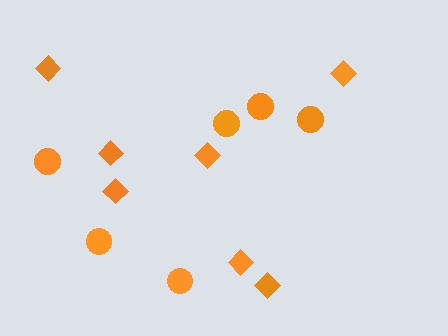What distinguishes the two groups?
There are 2 groups: one group of circles (6) and one group of diamonds (7).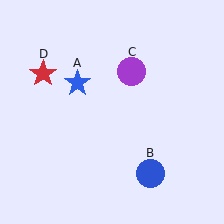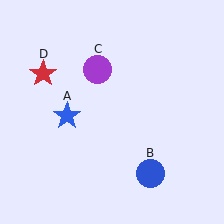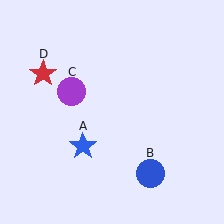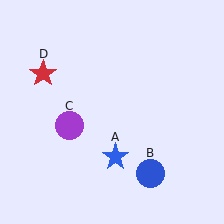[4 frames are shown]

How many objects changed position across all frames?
2 objects changed position: blue star (object A), purple circle (object C).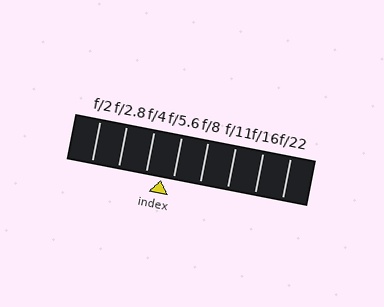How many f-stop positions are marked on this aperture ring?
There are 8 f-stop positions marked.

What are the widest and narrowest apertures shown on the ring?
The widest aperture shown is f/2 and the narrowest is f/22.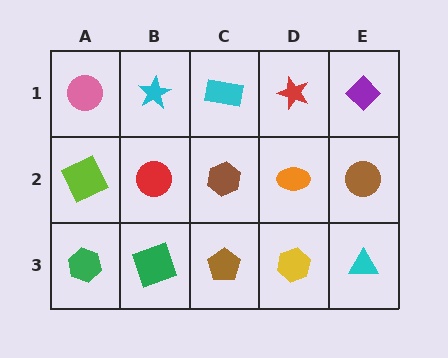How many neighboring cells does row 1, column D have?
3.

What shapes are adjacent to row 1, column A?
A lime square (row 2, column A), a cyan star (row 1, column B).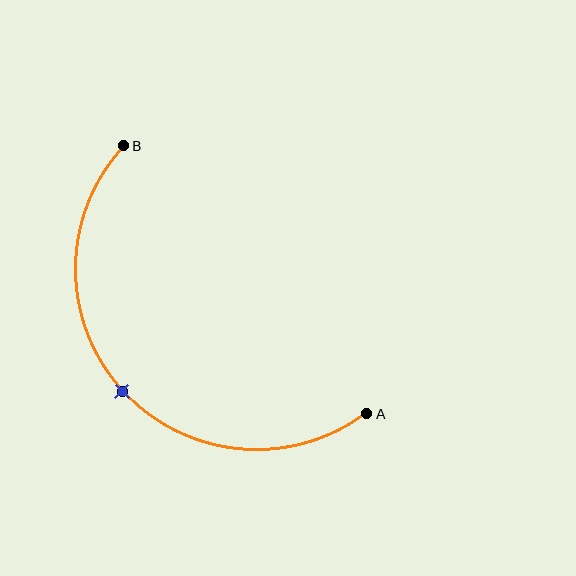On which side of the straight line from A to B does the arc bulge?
The arc bulges below and to the left of the straight line connecting A and B.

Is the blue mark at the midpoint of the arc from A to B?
Yes. The blue mark lies on the arc at equal arc-length from both A and B — it is the arc midpoint.